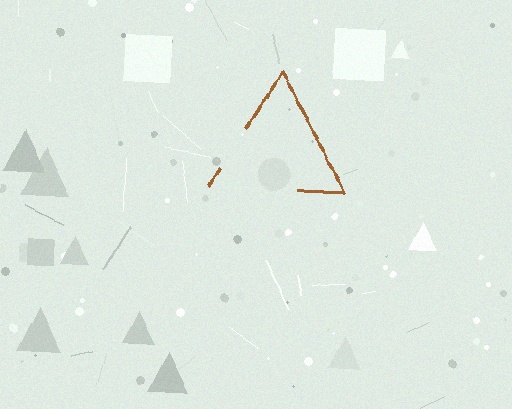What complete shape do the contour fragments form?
The contour fragments form a triangle.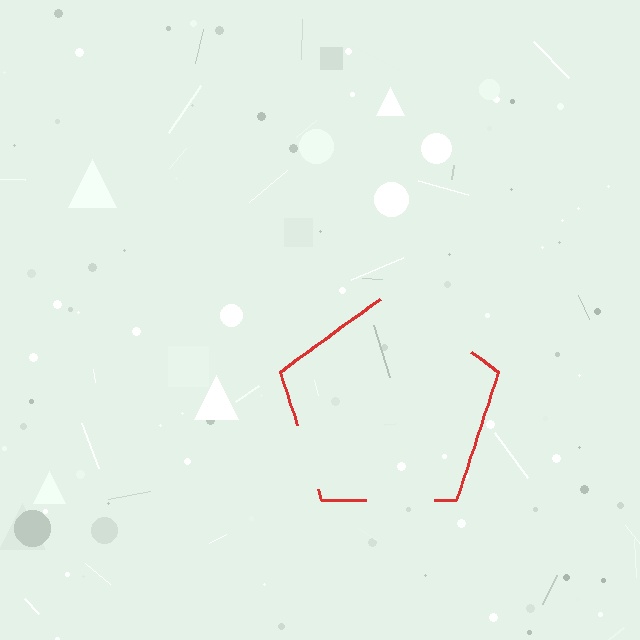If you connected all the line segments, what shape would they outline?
They would outline a pentagon.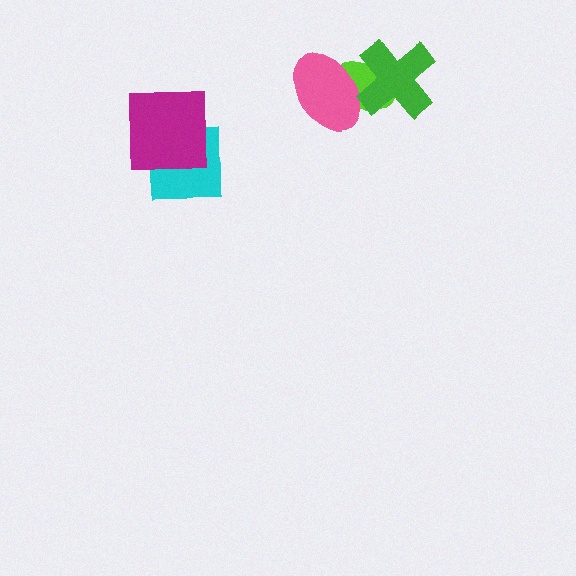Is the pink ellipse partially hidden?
Yes, it is partially covered by another shape.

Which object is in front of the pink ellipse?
The green cross is in front of the pink ellipse.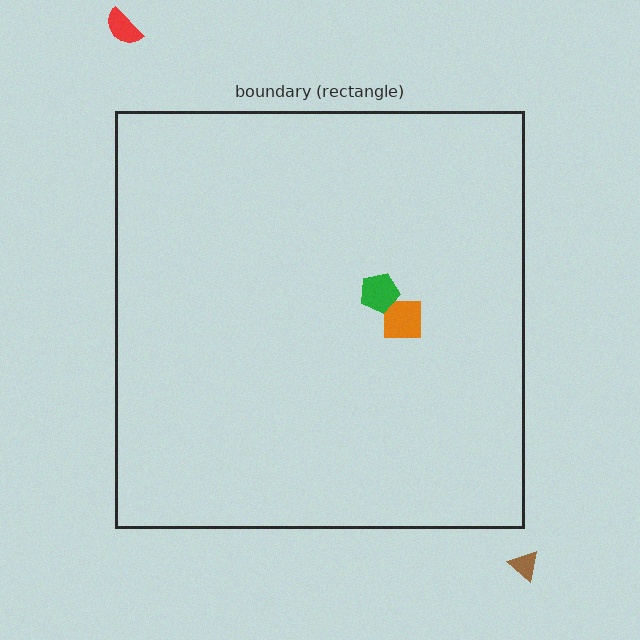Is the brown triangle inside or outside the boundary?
Outside.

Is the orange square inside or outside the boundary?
Inside.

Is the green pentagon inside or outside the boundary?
Inside.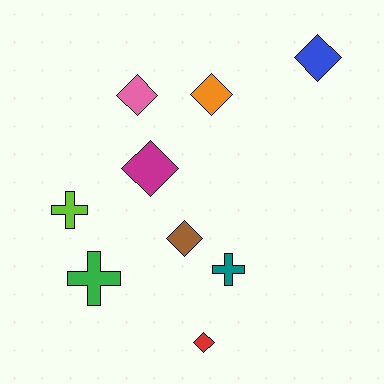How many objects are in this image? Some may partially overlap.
There are 9 objects.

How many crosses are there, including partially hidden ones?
There are 3 crosses.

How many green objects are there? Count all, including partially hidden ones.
There is 1 green object.